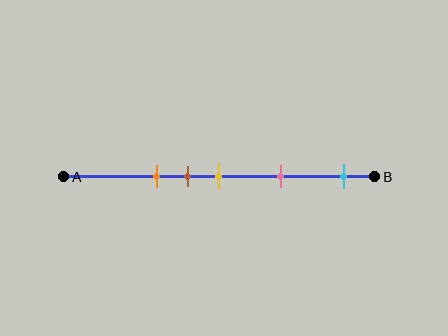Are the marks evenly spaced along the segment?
No, the marks are not evenly spaced.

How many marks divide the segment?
There are 5 marks dividing the segment.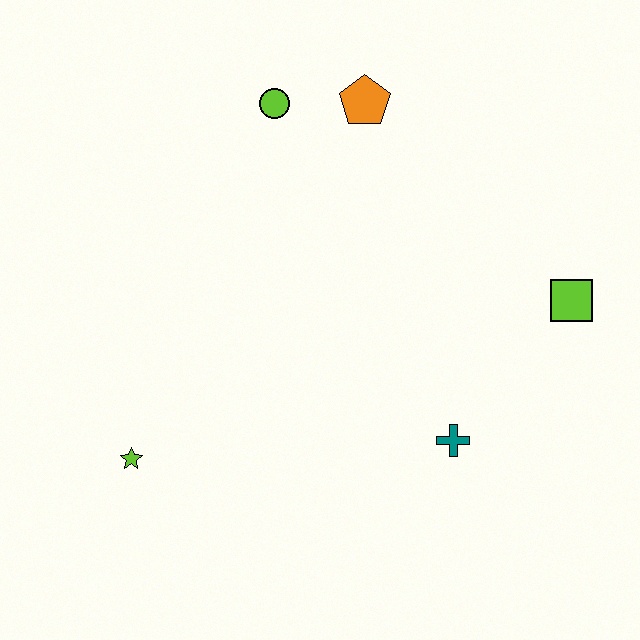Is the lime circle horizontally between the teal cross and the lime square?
No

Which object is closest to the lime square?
The teal cross is closest to the lime square.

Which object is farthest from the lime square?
The lime star is farthest from the lime square.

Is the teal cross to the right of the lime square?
No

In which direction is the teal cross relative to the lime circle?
The teal cross is below the lime circle.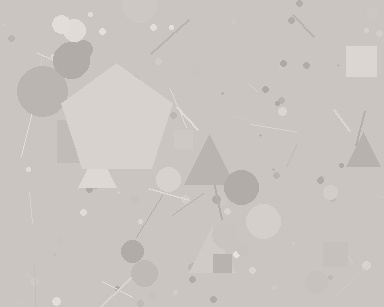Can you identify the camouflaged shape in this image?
The camouflaged shape is a pentagon.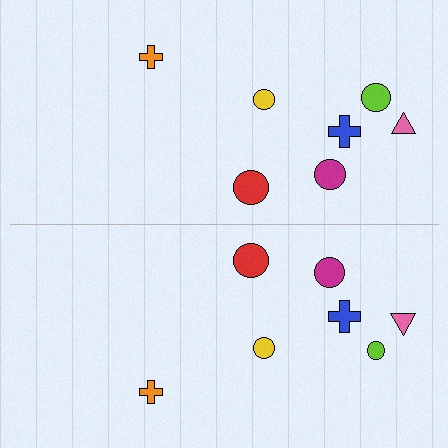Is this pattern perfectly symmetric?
No, the pattern is not perfectly symmetric. The lime circle on the bottom side has a different size than its mirror counterpart.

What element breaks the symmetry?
The lime circle on the bottom side has a different size than its mirror counterpart.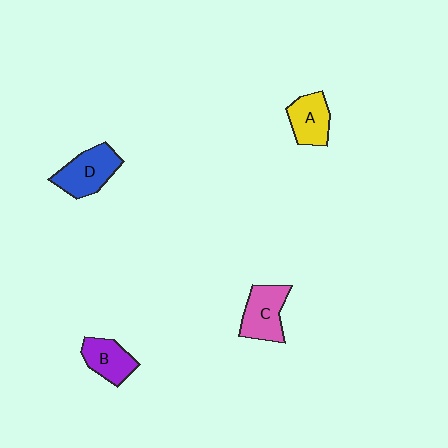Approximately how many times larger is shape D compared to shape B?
Approximately 1.3 times.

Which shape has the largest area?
Shape D (blue).